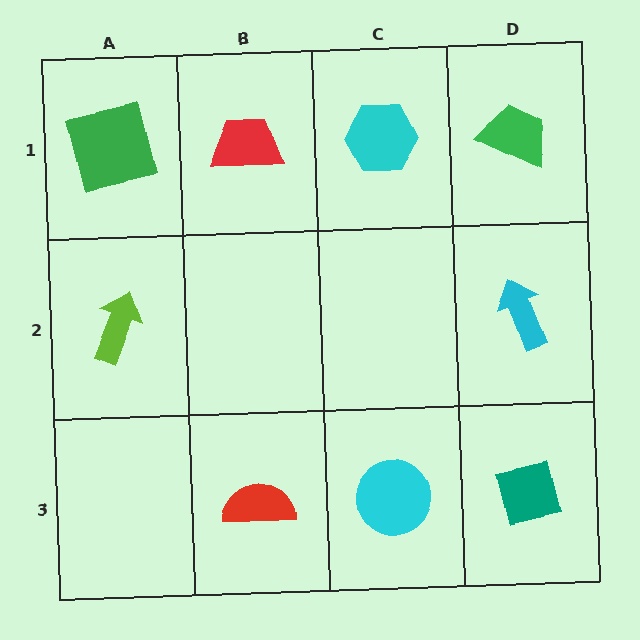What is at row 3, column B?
A red semicircle.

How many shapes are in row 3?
3 shapes.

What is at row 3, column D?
A teal square.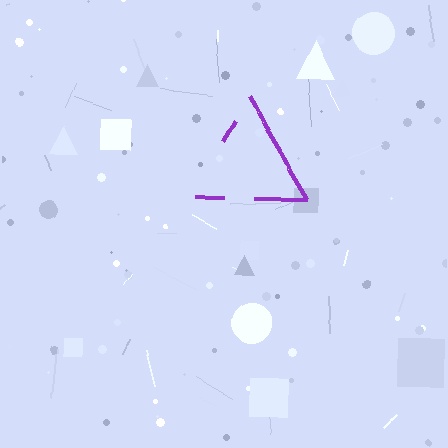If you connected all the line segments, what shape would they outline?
They would outline a triangle.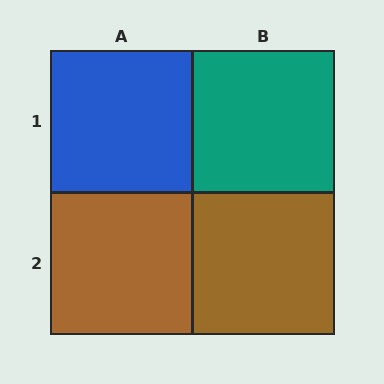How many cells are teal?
1 cell is teal.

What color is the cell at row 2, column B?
Brown.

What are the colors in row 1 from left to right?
Blue, teal.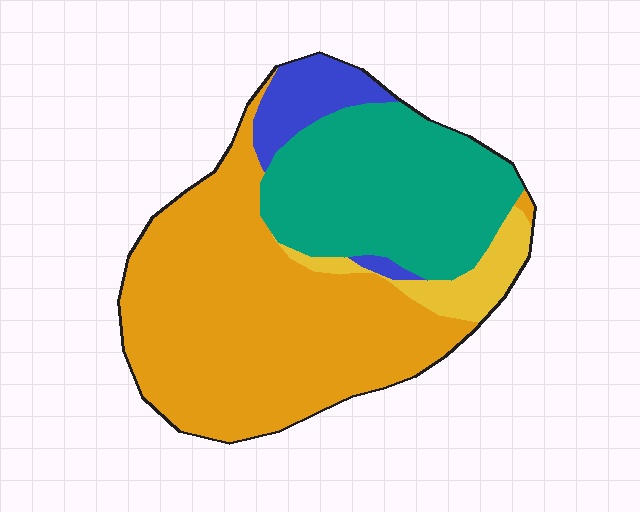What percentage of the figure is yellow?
Yellow covers about 5% of the figure.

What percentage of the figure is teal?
Teal covers about 30% of the figure.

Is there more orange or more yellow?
Orange.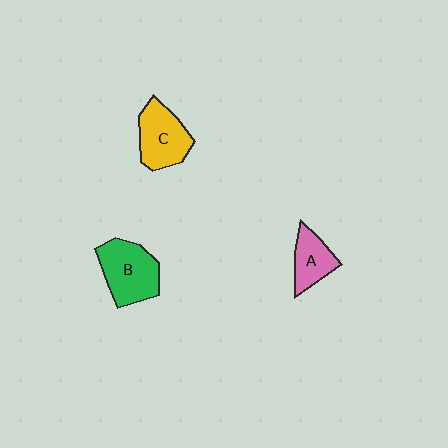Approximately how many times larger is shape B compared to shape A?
Approximately 1.6 times.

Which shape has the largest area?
Shape B (green).